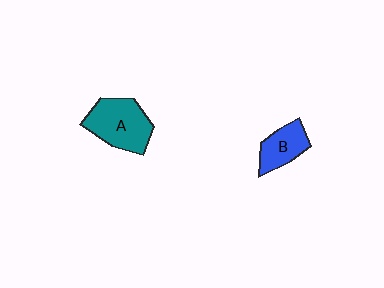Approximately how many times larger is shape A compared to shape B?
Approximately 1.6 times.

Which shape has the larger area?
Shape A (teal).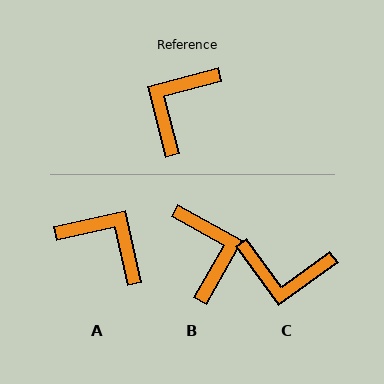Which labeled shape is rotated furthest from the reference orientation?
B, about 134 degrees away.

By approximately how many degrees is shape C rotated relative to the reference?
Approximately 111 degrees counter-clockwise.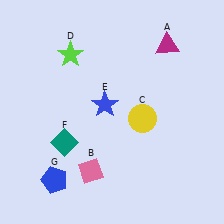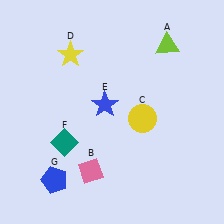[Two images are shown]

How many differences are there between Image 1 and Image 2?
There are 2 differences between the two images.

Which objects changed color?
A changed from magenta to lime. D changed from lime to yellow.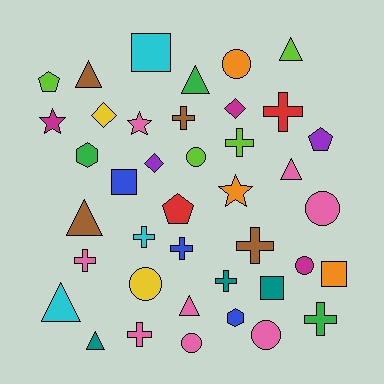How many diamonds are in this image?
There are 3 diamonds.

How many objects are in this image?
There are 40 objects.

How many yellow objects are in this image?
There are 2 yellow objects.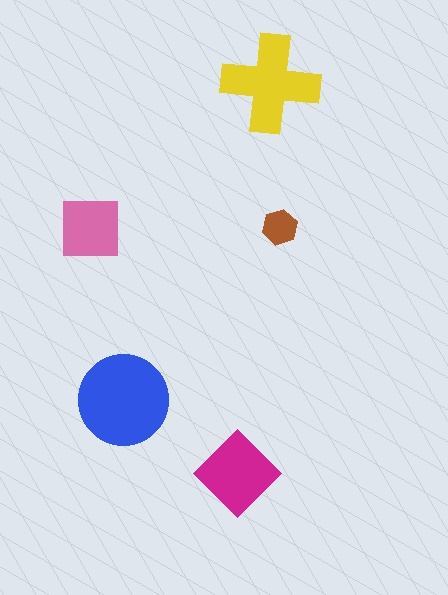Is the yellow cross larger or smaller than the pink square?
Larger.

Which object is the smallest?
The brown hexagon.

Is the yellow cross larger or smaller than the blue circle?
Smaller.